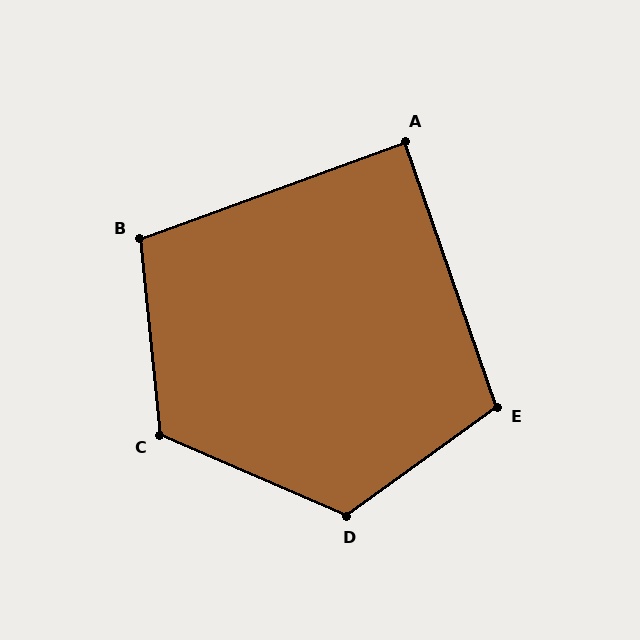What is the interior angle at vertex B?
Approximately 104 degrees (obtuse).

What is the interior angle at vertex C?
Approximately 119 degrees (obtuse).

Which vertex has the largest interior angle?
D, at approximately 121 degrees.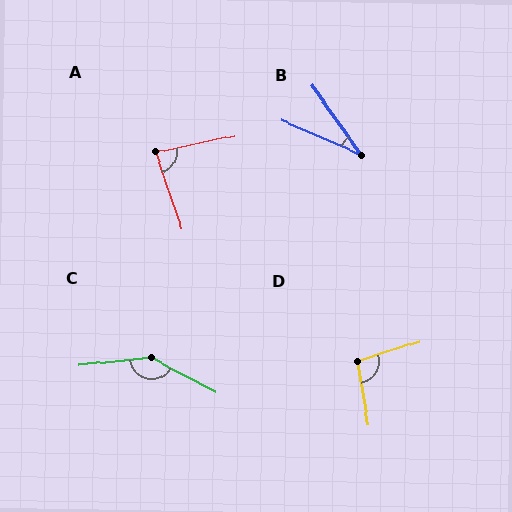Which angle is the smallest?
B, at approximately 31 degrees.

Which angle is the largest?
C, at approximately 146 degrees.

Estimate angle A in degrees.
Approximately 82 degrees.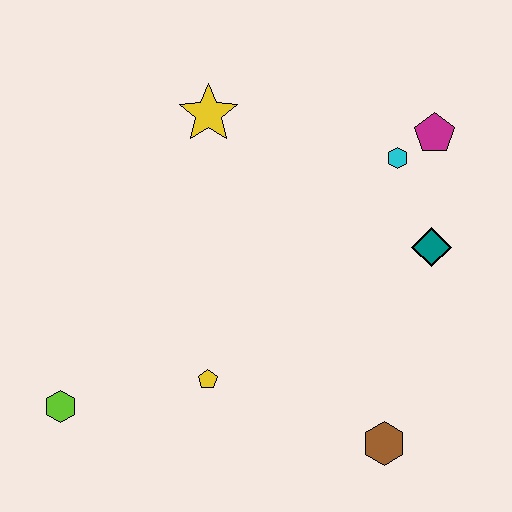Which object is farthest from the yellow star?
The brown hexagon is farthest from the yellow star.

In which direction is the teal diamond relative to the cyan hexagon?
The teal diamond is below the cyan hexagon.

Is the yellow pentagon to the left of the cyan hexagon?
Yes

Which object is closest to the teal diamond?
The cyan hexagon is closest to the teal diamond.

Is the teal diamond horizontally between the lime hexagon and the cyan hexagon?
No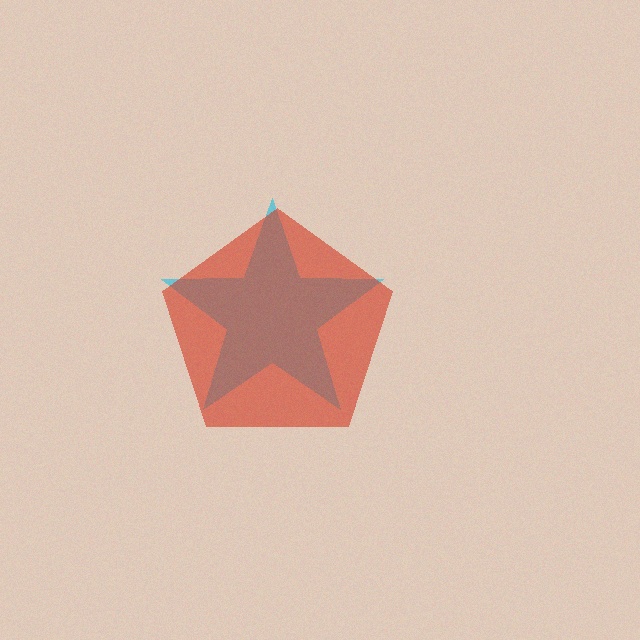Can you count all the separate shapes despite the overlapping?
Yes, there are 2 separate shapes.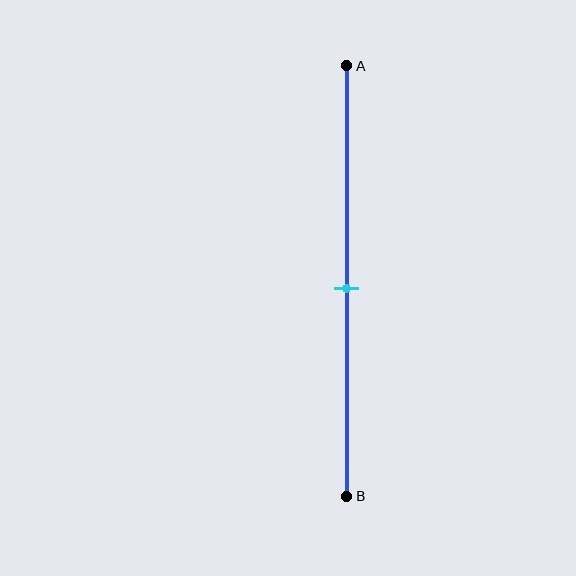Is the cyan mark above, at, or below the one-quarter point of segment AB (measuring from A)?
The cyan mark is below the one-quarter point of segment AB.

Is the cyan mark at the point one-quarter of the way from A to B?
No, the mark is at about 50% from A, not at the 25% one-quarter point.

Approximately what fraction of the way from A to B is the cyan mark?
The cyan mark is approximately 50% of the way from A to B.